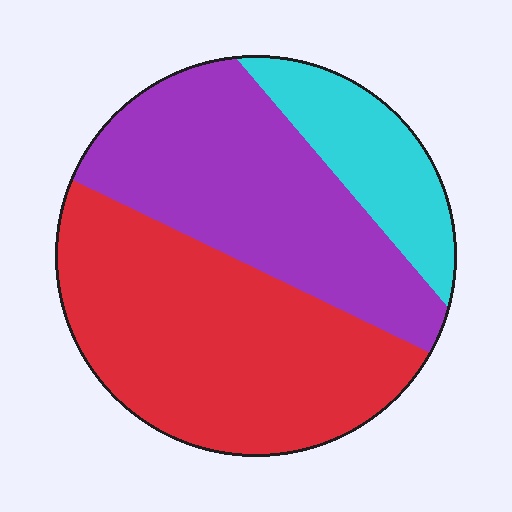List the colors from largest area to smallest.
From largest to smallest: red, purple, cyan.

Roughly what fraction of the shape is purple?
Purple takes up between a third and a half of the shape.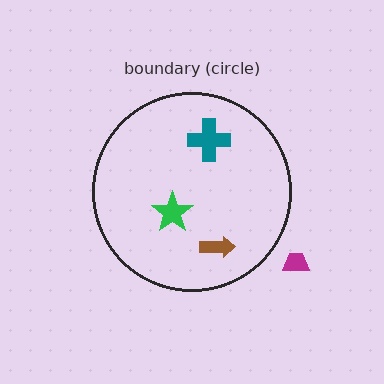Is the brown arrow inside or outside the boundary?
Inside.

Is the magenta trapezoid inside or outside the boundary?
Outside.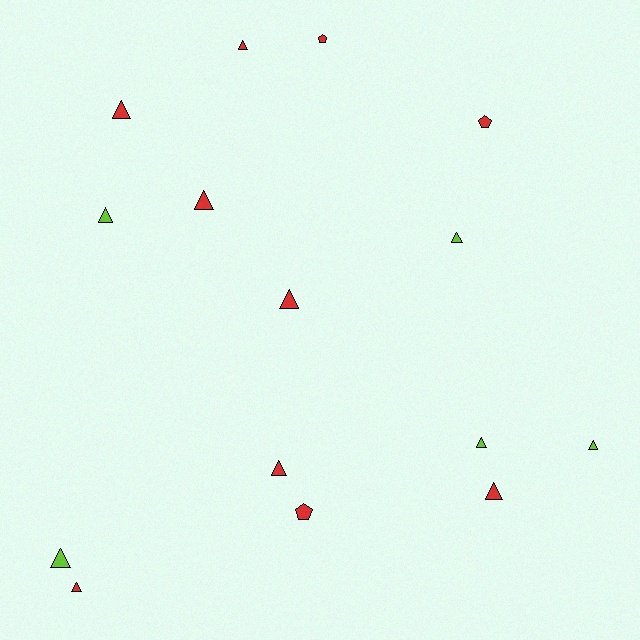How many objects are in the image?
There are 15 objects.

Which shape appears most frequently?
Triangle, with 12 objects.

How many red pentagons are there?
There are 3 red pentagons.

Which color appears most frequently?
Red, with 10 objects.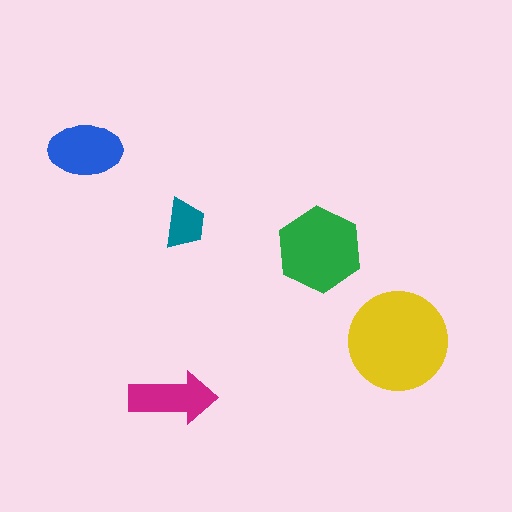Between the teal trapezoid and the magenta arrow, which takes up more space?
The magenta arrow.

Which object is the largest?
The yellow circle.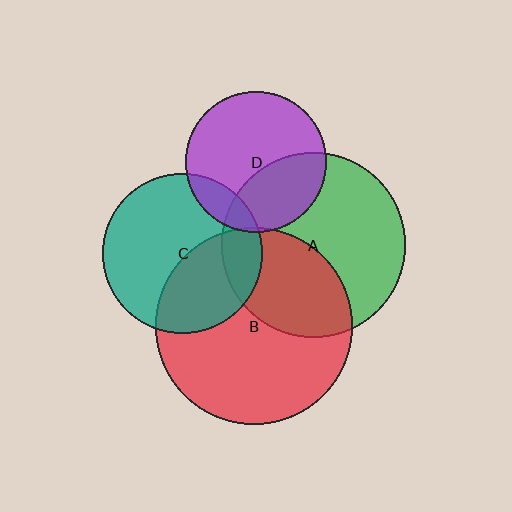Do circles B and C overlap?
Yes.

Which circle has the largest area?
Circle B (red).